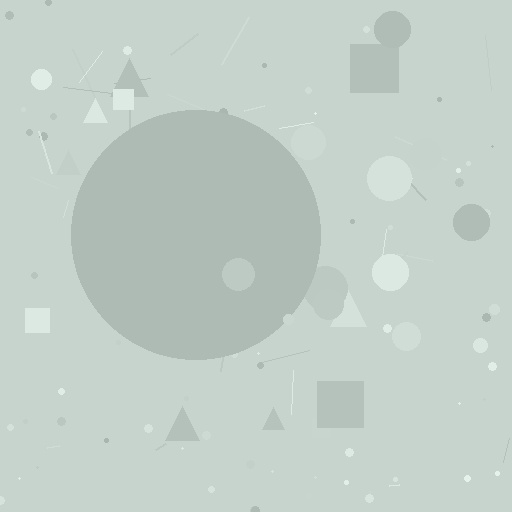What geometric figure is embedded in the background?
A circle is embedded in the background.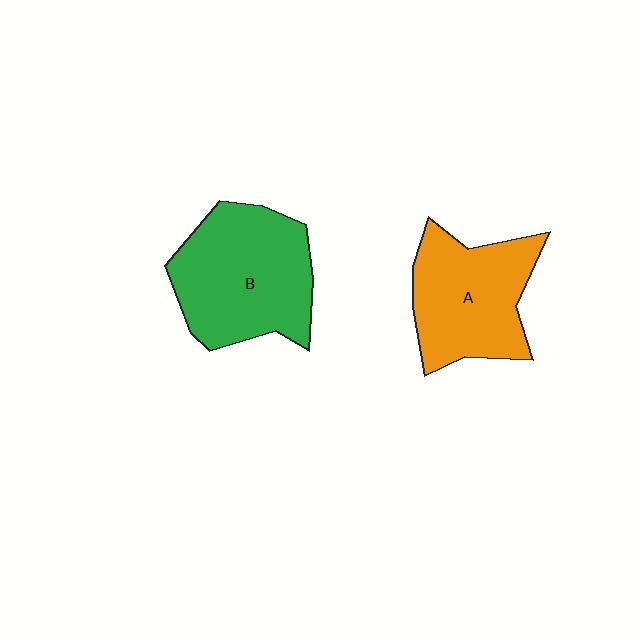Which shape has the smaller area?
Shape A (orange).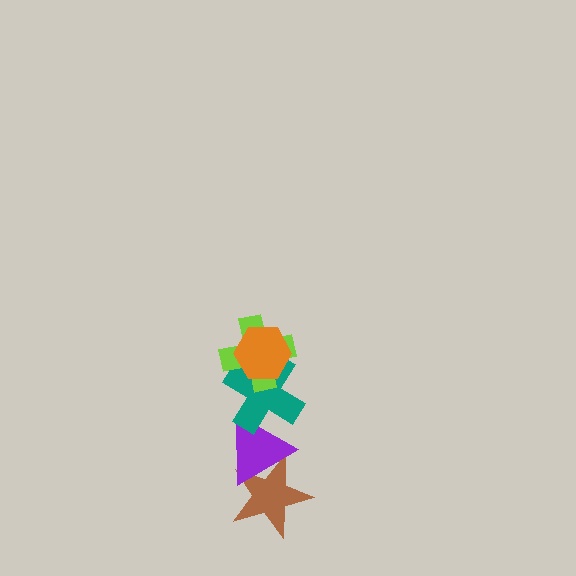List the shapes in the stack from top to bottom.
From top to bottom: the orange hexagon, the lime cross, the teal cross, the purple triangle, the brown star.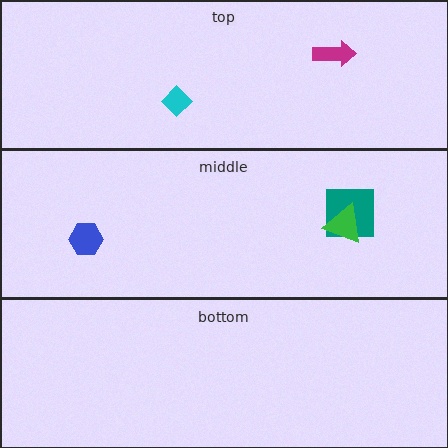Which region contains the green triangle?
The middle region.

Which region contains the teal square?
The middle region.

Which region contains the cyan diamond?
The top region.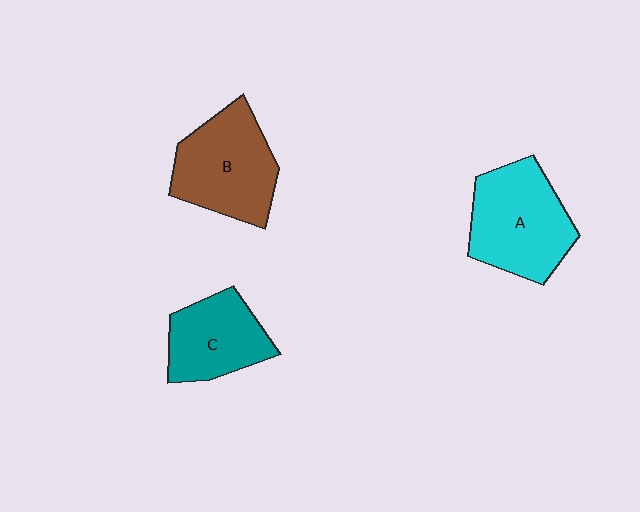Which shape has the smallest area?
Shape C (teal).